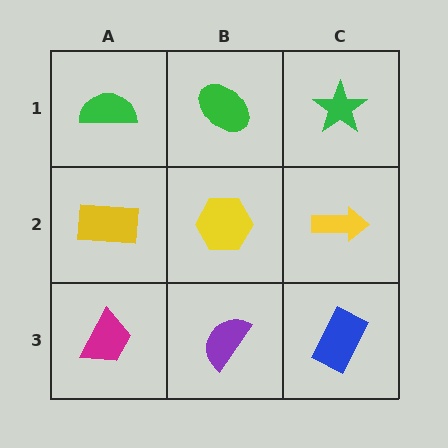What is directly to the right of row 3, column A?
A purple semicircle.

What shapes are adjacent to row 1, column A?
A yellow rectangle (row 2, column A), a green ellipse (row 1, column B).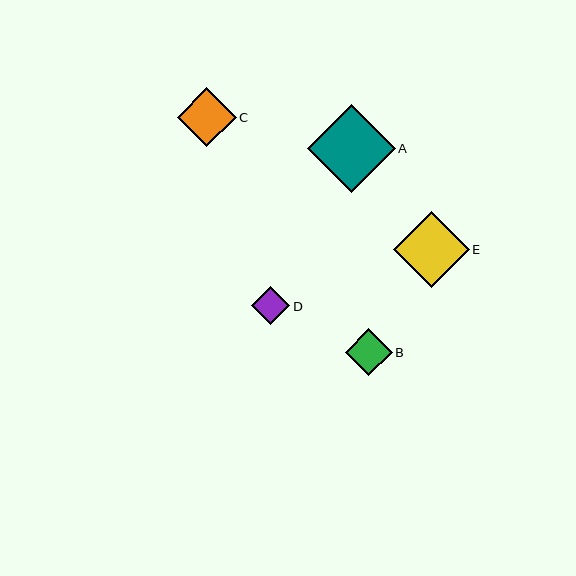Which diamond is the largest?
Diamond A is the largest with a size of approximately 88 pixels.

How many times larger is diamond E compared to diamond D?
Diamond E is approximately 2.0 times the size of diamond D.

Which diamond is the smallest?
Diamond D is the smallest with a size of approximately 38 pixels.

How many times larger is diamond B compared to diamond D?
Diamond B is approximately 1.2 times the size of diamond D.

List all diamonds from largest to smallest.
From largest to smallest: A, E, C, B, D.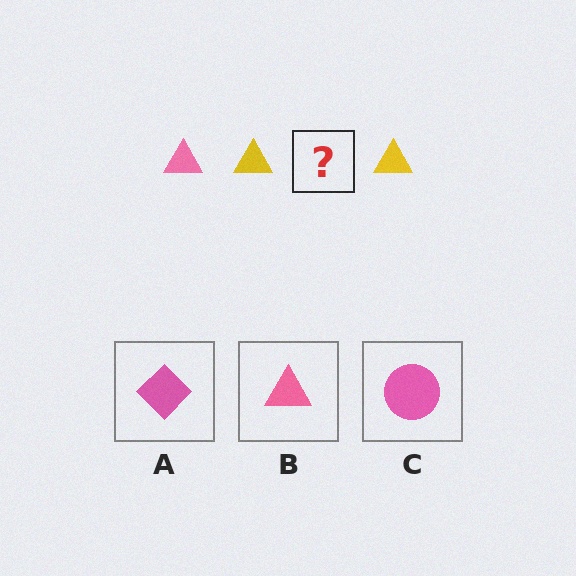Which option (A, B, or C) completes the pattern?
B.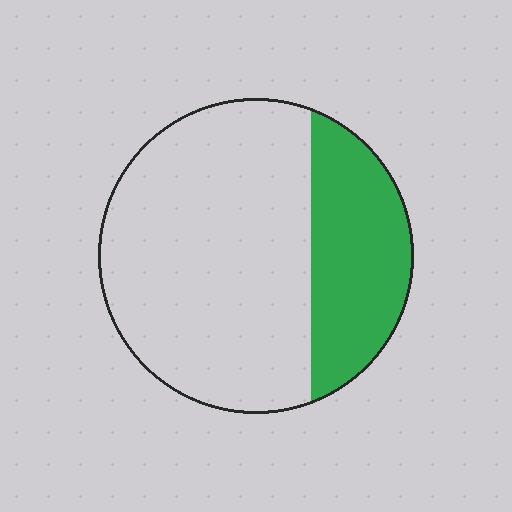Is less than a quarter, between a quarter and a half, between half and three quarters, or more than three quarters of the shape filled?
Between a quarter and a half.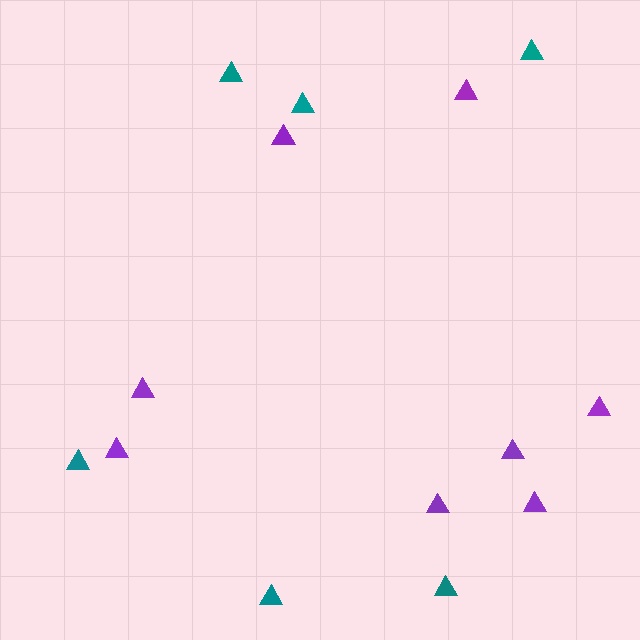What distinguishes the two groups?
There are 2 groups: one group of teal triangles (6) and one group of purple triangles (8).